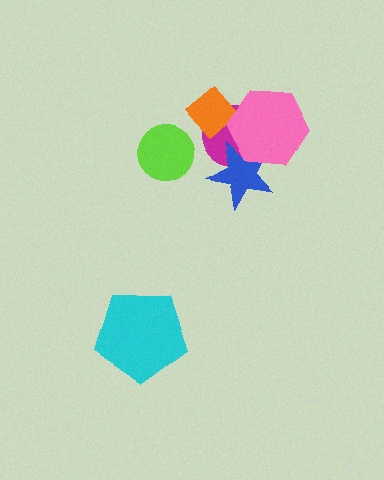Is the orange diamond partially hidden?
Yes, it is partially covered by another shape.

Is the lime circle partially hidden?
No, no other shape covers it.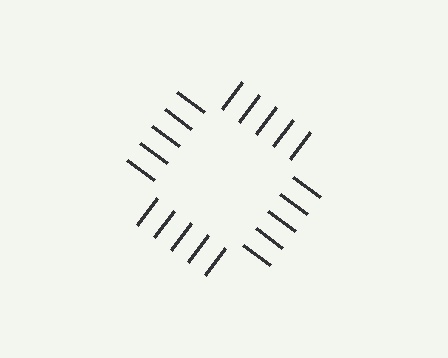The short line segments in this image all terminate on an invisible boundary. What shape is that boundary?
An illusory square — the line segments terminate on its edges but no continuous stroke is drawn.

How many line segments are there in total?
20 — 5 along each of the 4 edges.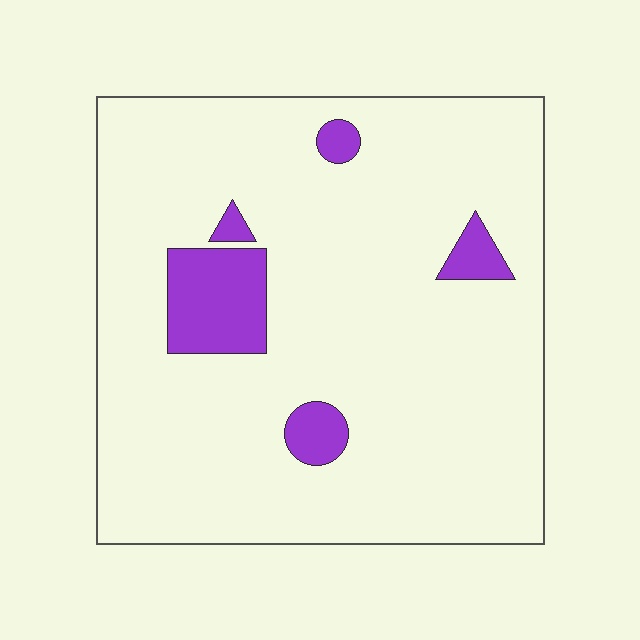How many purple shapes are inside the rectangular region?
5.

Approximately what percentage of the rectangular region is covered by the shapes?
Approximately 10%.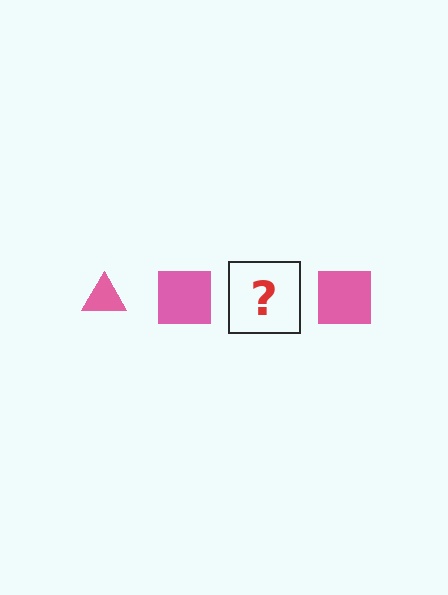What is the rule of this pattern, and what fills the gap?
The rule is that the pattern cycles through triangle, square shapes in pink. The gap should be filled with a pink triangle.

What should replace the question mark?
The question mark should be replaced with a pink triangle.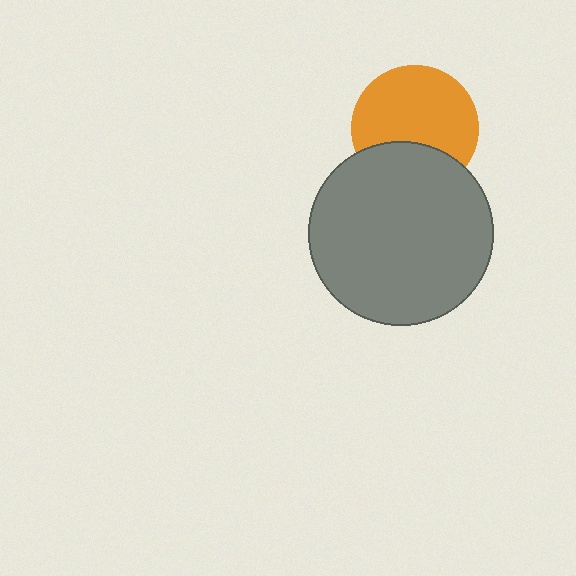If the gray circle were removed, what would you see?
You would see the complete orange circle.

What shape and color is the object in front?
The object in front is a gray circle.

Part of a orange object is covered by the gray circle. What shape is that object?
It is a circle.